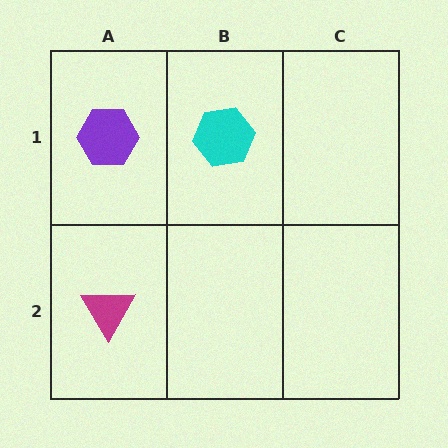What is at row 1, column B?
A cyan hexagon.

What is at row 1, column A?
A purple hexagon.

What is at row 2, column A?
A magenta triangle.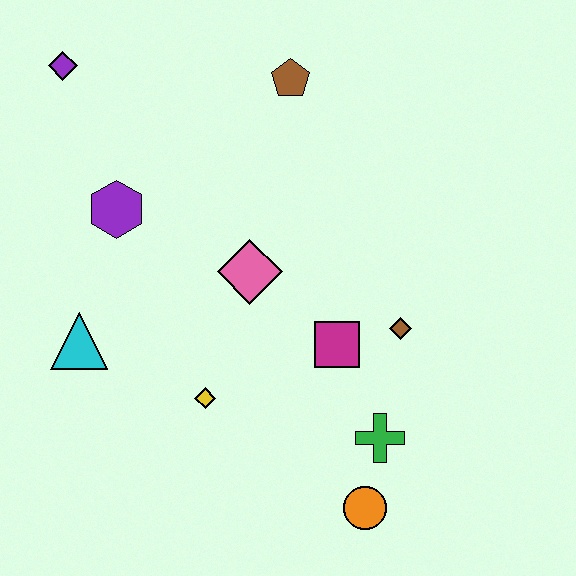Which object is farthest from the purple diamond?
The orange circle is farthest from the purple diamond.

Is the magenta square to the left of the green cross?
Yes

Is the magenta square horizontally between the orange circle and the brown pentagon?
Yes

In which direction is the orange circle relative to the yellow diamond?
The orange circle is to the right of the yellow diamond.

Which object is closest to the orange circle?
The green cross is closest to the orange circle.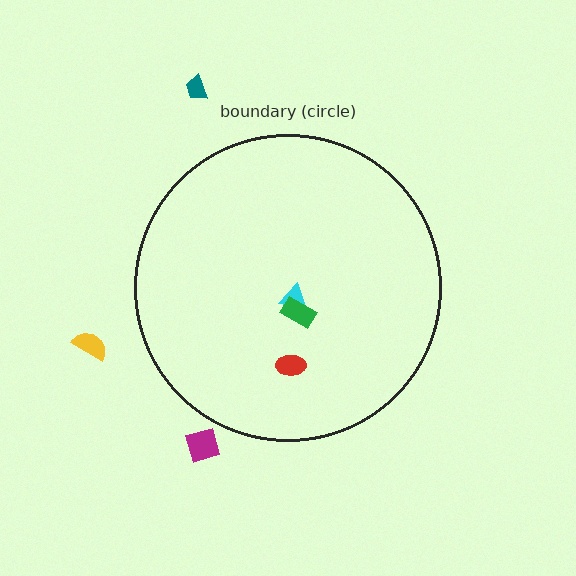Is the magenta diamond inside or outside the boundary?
Outside.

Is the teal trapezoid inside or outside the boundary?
Outside.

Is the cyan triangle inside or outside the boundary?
Inside.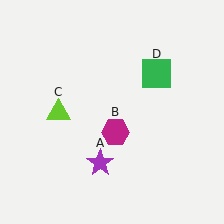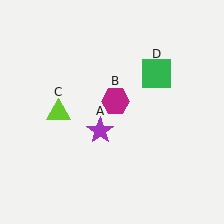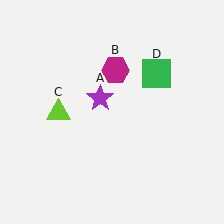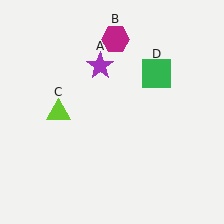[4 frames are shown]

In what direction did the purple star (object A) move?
The purple star (object A) moved up.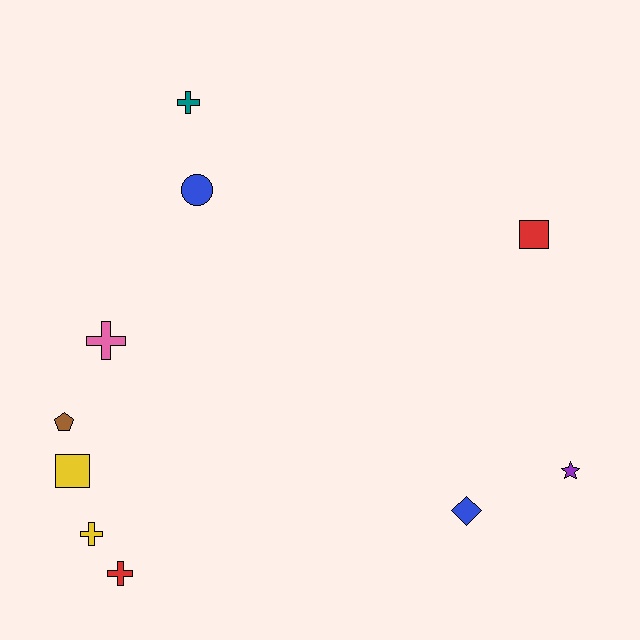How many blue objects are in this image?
There are 2 blue objects.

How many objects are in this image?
There are 10 objects.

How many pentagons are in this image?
There is 1 pentagon.